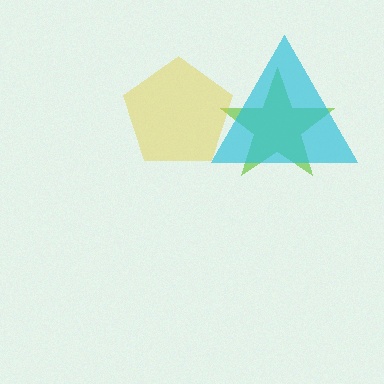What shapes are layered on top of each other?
The layered shapes are: a lime star, a cyan triangle, a yellow pentagon.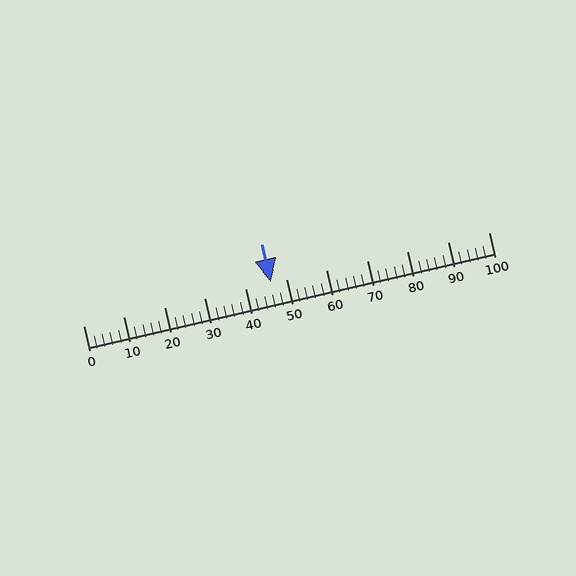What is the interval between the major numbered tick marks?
The major tick marks are spaced 10 units apart.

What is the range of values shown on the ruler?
The ruler shows values from 0 to 100.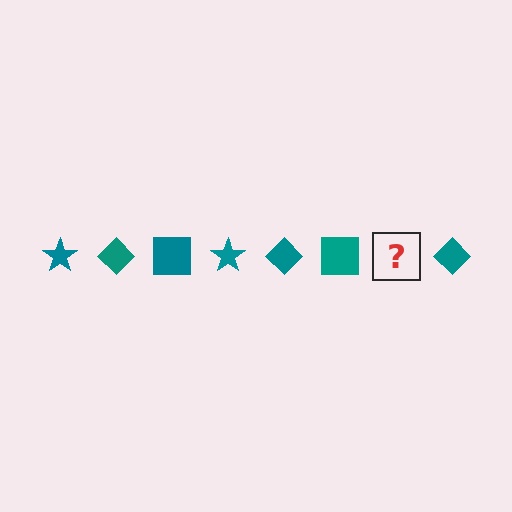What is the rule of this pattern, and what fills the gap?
The rule is that the pattern cycles through star, diamond, square shapes in teal. The gap should be filled with a teal star.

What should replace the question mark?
The question mark should be replaced with a teal star.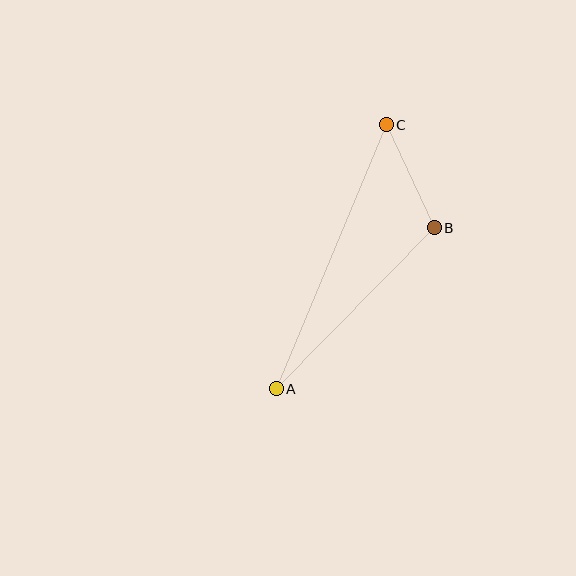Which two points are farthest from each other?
Points A and C are farthest from each other.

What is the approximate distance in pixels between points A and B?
The distance between A and B is approximately 226 pixels.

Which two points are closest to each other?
Points B and C are closest to each other.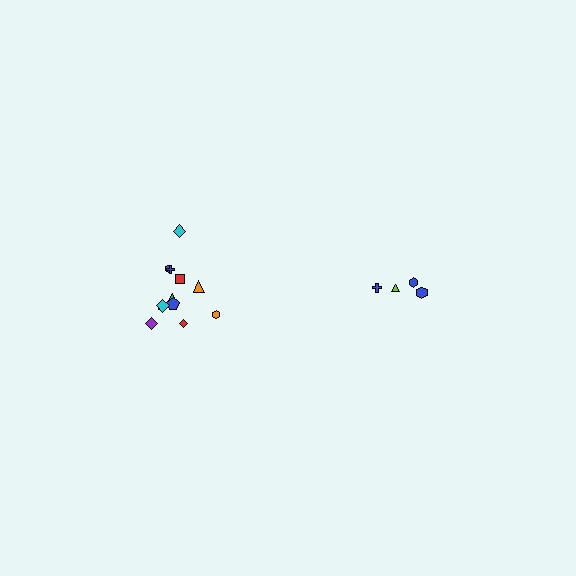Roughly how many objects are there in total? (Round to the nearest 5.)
Roughly 15 objects in total.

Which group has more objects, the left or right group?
The left group.